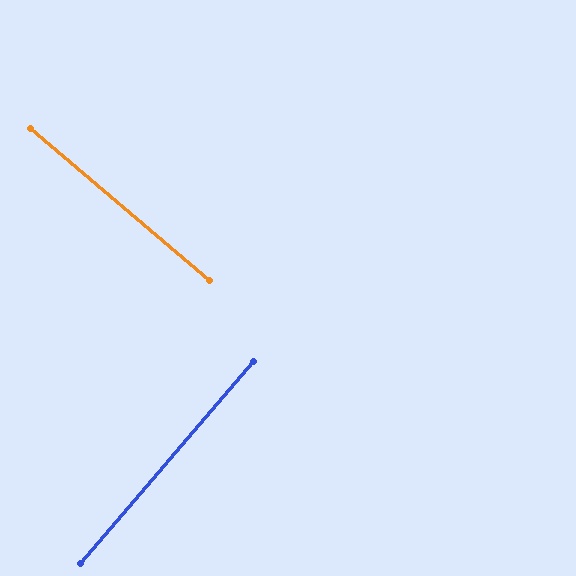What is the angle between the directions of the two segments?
Approximately 90 degrees.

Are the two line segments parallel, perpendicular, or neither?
Perpendicular — they meet at approximately 90°.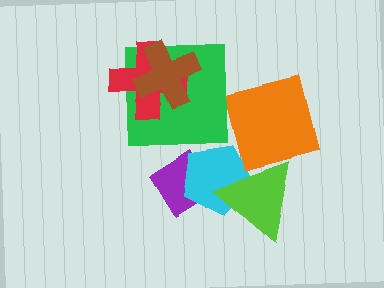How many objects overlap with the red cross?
2 objects overlap with the red cross.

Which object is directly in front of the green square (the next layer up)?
The red cross is directly in front of the green square.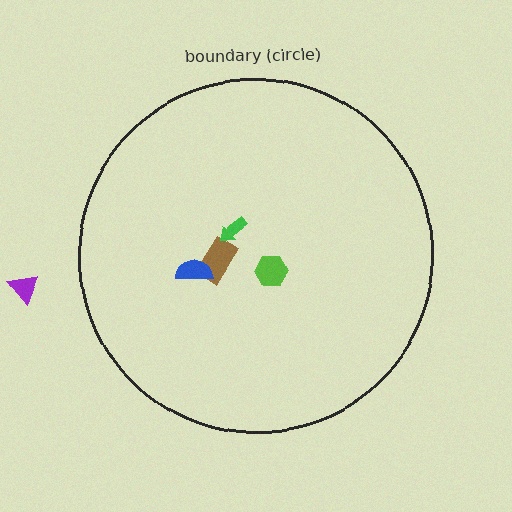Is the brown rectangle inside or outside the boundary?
Inside.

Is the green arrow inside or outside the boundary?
Inside.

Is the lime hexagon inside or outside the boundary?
Inside.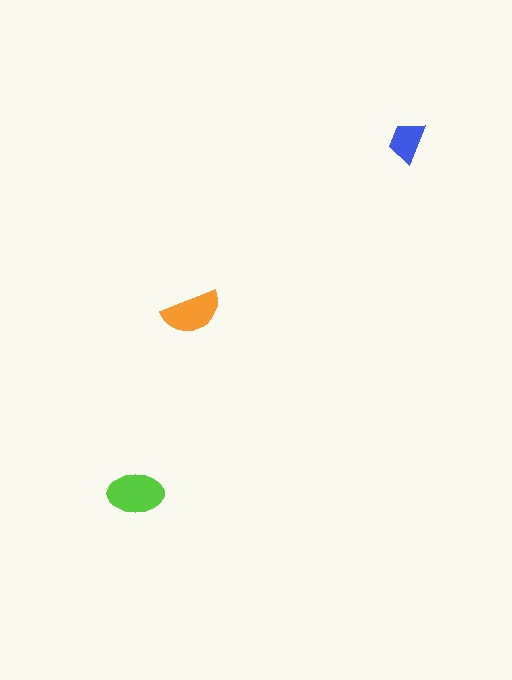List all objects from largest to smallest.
The lime ellipse, the orange semicircle, the blue trapezoid.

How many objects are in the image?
There are 3 objects in the image.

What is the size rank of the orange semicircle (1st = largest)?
2nd.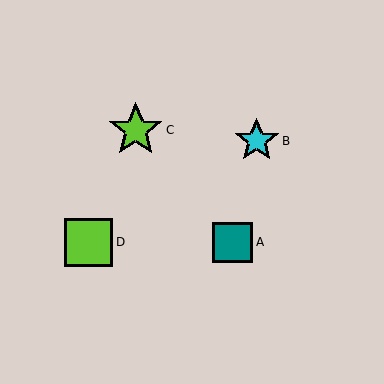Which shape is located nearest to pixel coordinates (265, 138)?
The cyan star (labeled B) at (257, 141) is nearest to that location.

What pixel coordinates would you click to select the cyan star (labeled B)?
Click at (257, 141) to select the cyan star B.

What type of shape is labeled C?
Shape C is a lime star.